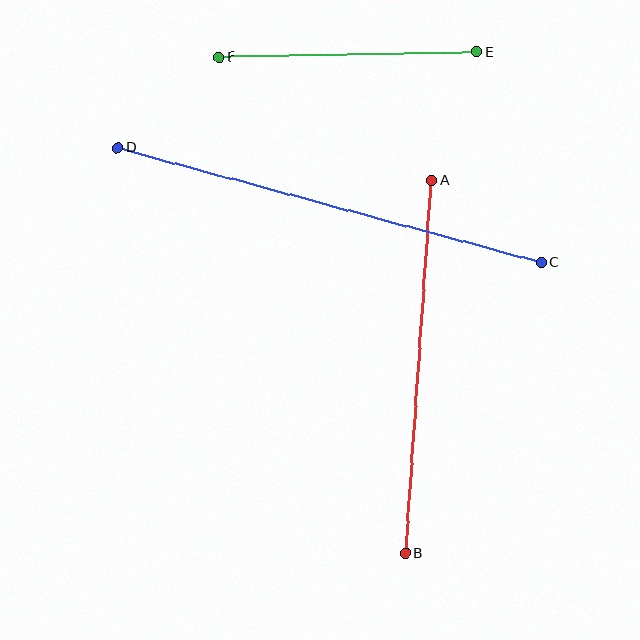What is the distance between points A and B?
The distance is approximately 374 pixels.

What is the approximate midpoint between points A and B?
The midpoint is at approximately (418, 367) pixels.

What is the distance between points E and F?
The distance is approximately 258 pixels.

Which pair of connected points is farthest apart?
Points C and D are farthest apart.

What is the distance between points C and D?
The distance is approximately 439 pixels.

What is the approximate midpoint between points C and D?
The midpoint is at approximately (330, 205) pixels.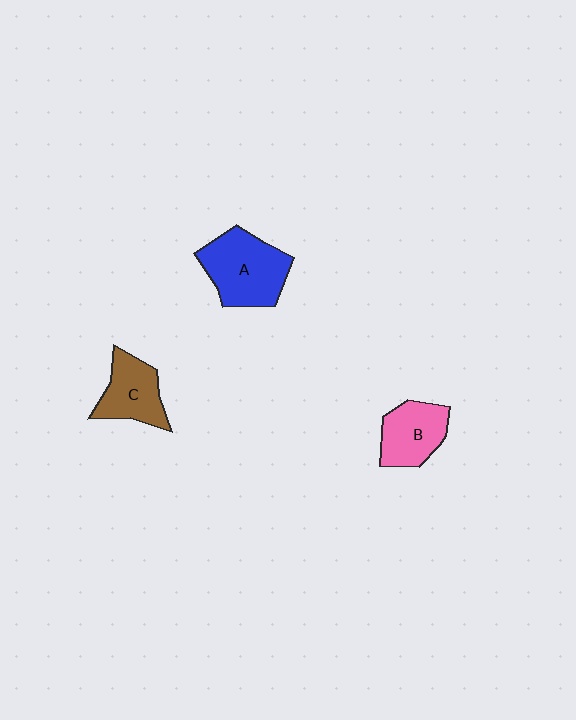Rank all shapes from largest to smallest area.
From largest to smallest: A (blue), C (brown), B (pink).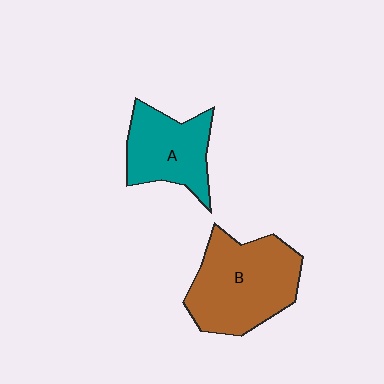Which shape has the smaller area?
Shape A (teal).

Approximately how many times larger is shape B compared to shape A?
Approximately 1.5 times.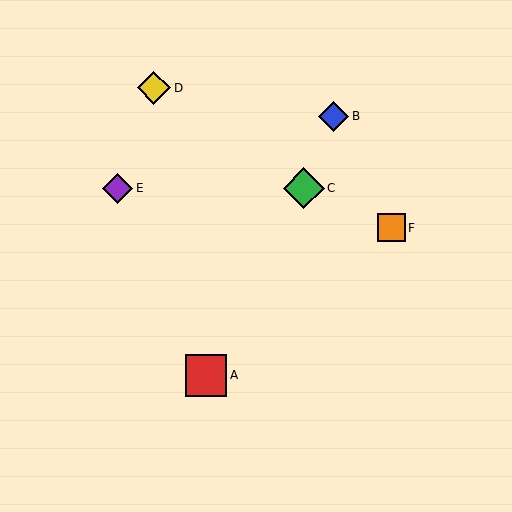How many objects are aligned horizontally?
2 objects (C, E) are aligned horizontally.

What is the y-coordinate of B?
Object B is at y≈116.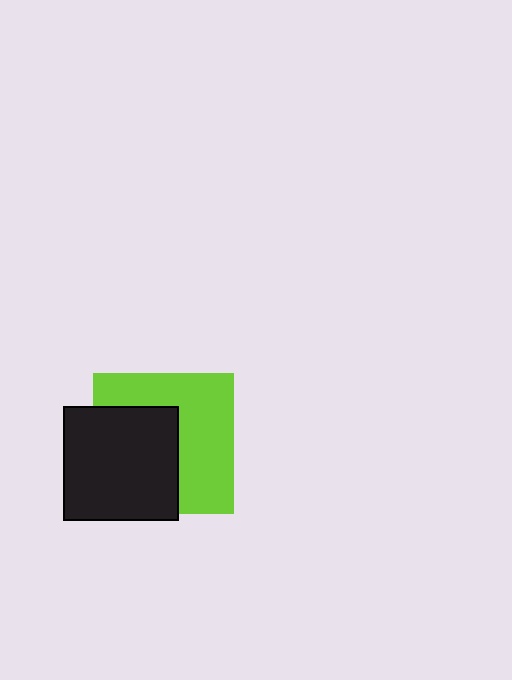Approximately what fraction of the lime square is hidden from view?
Roughly 47% of the lime square is hidden behind the black square.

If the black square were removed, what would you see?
You would see the complete lime square.